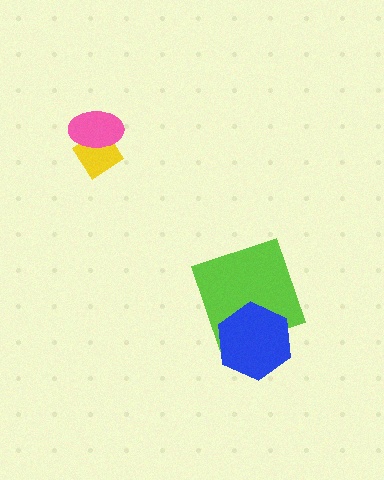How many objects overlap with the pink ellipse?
1 object overlaps with the pink ellipse.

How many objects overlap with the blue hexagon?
1 object overlaps with the blue hexagon.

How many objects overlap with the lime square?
1 object overlaps with the lime square.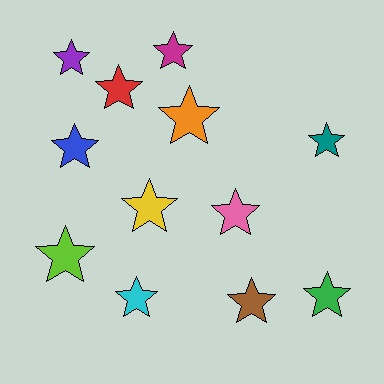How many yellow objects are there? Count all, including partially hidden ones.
There is 1 yellow object.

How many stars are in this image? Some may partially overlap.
There are 12 stars.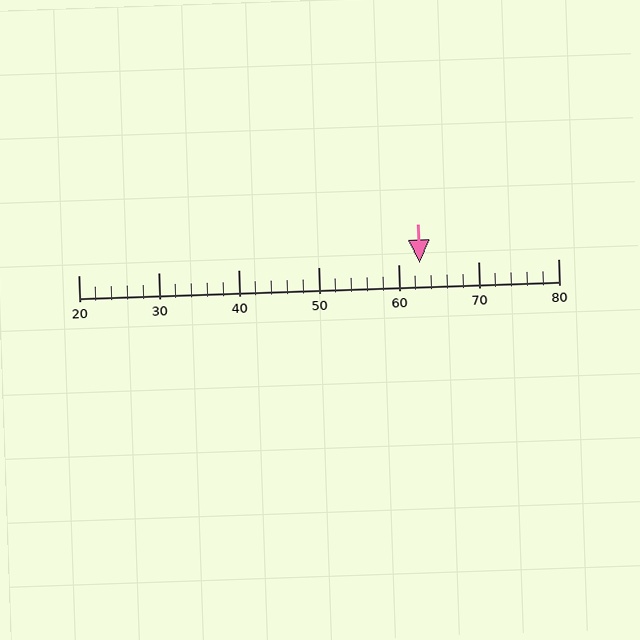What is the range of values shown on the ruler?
The ruler shows values from 20 to 80.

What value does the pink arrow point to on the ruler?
The pink arrow points to approximately 63.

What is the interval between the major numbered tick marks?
The major tick marks are spaced 10 units apart.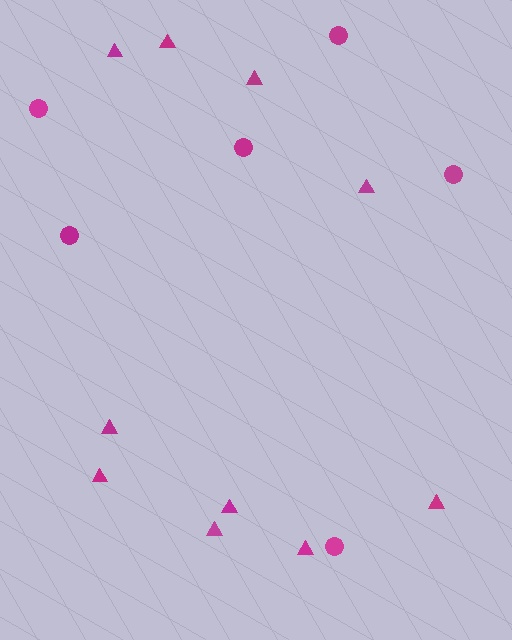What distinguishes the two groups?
There are 2 groups: one group of triangles (10) and one group of circles (6).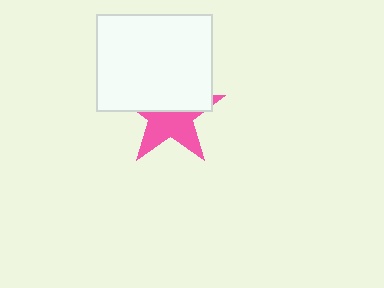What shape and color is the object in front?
The object in front is a white rectangle.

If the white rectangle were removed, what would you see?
You would see the complete pink star.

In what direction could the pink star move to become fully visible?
The pink star could move down. That would shift it out from behind the white rectangle entirely.